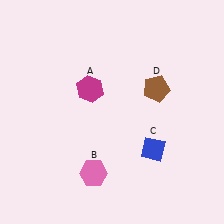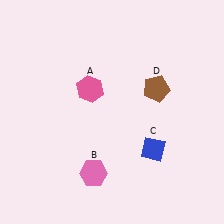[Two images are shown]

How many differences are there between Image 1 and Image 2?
There is 1 difference between the two images.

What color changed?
The hexagon (A) changed from magenta in Image 1 to pink in Image 2.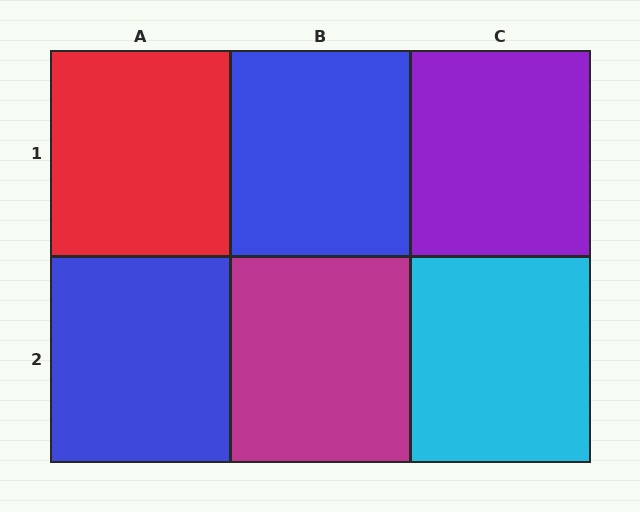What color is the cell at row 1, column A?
Red.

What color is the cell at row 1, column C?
Purple.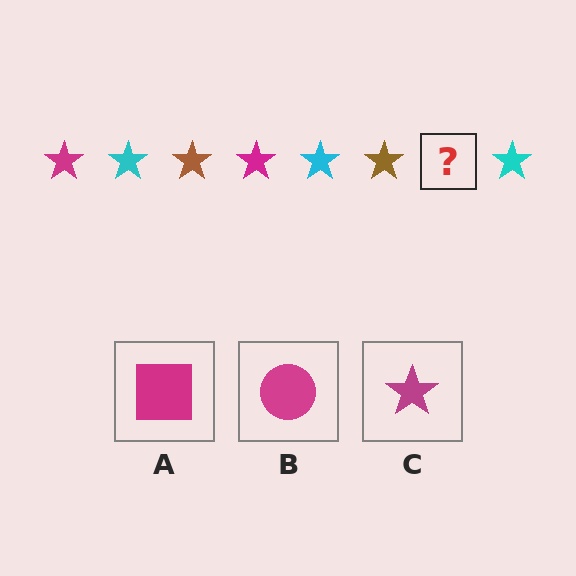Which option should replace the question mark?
Option C.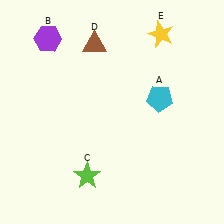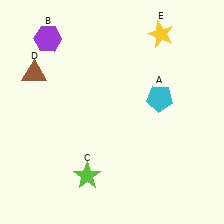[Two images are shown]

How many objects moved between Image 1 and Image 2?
1 object moved between the two images.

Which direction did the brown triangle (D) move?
The brown triangle (D) moved left.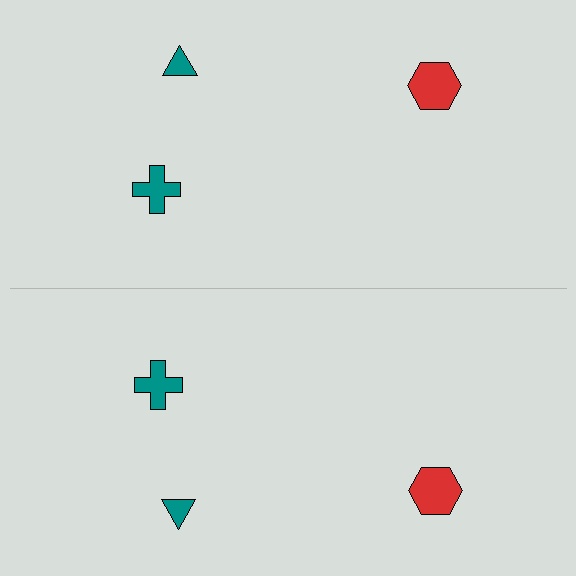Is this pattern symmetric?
Yes, this pattern has bilateral (reflection) symmetry.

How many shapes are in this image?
There are 6 shapes in this image.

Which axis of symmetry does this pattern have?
The pattern has a horizontal axis of symmetry running through the center of the image.